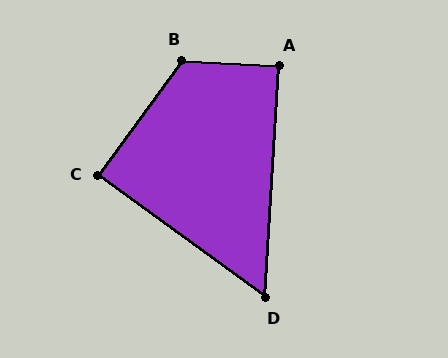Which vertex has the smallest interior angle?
D, at approximately 57 degrees.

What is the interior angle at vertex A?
Approximately 90 degrees (approximately right).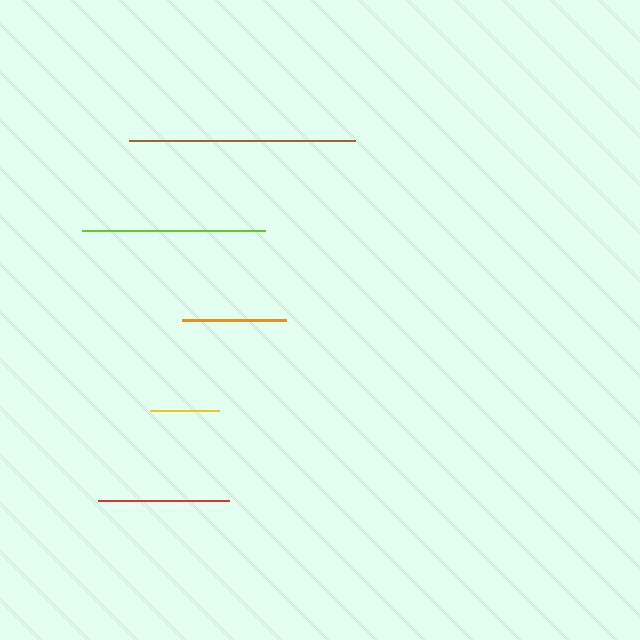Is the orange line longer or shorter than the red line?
The red line is longer than the orange line.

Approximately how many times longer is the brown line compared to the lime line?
The brown line is approximately 1.2 times the length of the lime line.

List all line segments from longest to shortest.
From longest to shortest: brown, lime, red, orange, yellow.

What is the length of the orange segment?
The orange segment is approximately 104 pixels long.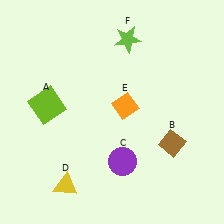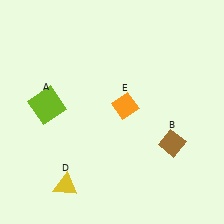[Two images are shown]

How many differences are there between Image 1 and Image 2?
There are 2 differences between the two images.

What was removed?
The purple circle (C), the lime star (F) were removed in Image 2.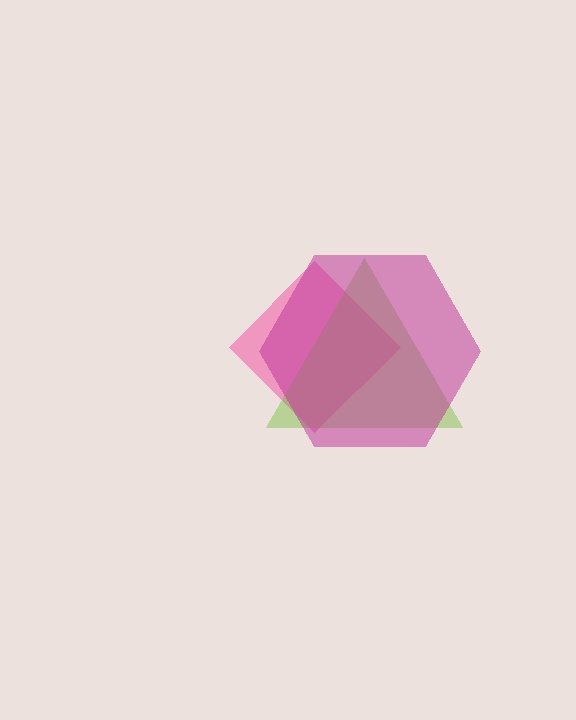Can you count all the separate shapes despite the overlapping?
Yes, there are 3 separate shapes.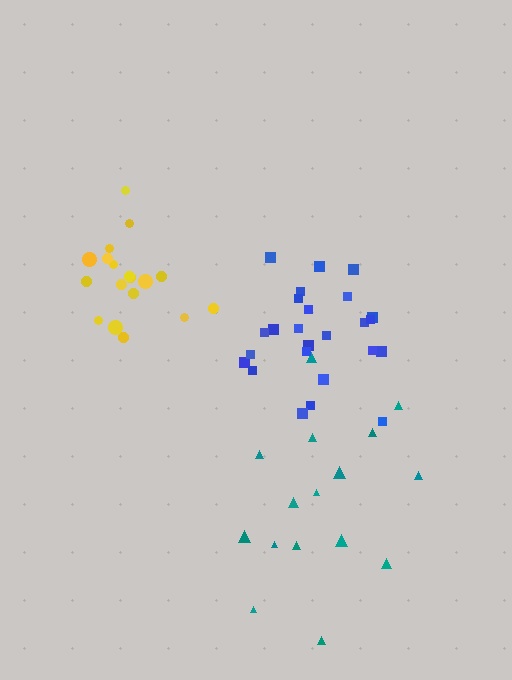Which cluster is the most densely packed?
Yellow.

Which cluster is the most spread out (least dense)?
Teal.